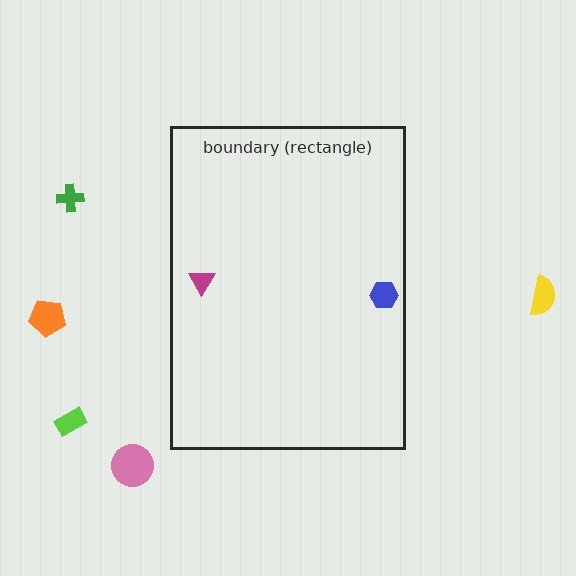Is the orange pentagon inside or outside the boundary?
Outside.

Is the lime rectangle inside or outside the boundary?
Outside.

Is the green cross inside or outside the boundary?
Outside.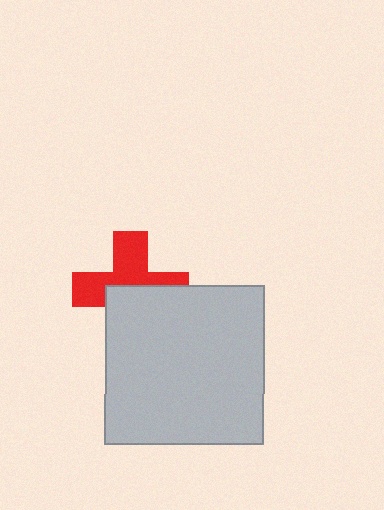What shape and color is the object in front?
The object in front is a light gray square.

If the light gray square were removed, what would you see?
You would see the complete red cross.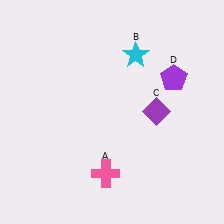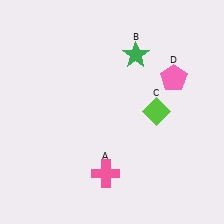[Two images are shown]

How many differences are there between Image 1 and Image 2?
There are 3 differences between the two images.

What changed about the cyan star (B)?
In Image 1, B is cyan. In Image 2, it changed to green.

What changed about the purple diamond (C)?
In Image 1, C is purple. In Image 2, it changed to lime.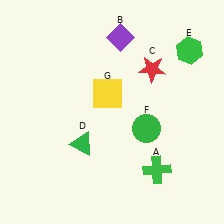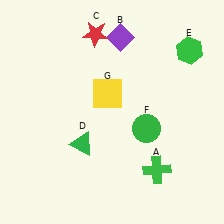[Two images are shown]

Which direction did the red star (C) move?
The red star (C) moved left.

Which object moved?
The red star (C) moved left.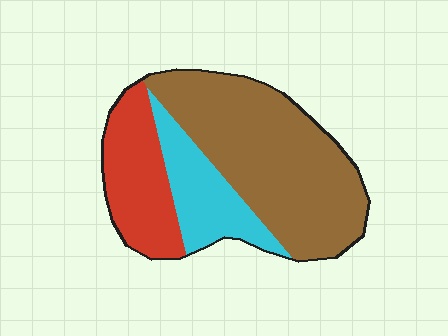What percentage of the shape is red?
Red takes up about one quarter (1/4) of the shape.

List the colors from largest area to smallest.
From largest to smallest: brown, red, cyan.